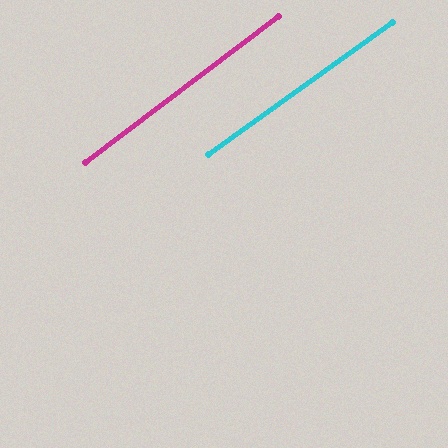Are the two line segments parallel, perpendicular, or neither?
Parallel — their directions differ by only 1.6°.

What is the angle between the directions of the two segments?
Approximately 2 degrees.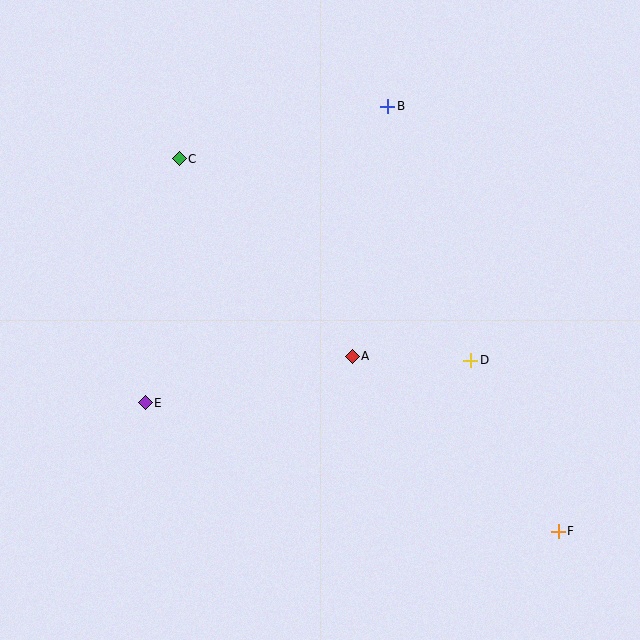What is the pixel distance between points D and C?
The distance between D and C is 354 pixels.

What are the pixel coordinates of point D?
Point D is at (471, 360).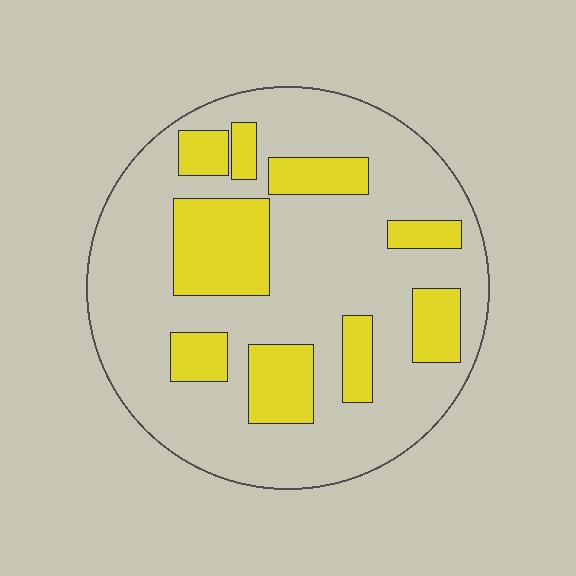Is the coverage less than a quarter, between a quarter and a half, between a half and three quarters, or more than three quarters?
Between a quarter and a half.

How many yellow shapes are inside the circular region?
9.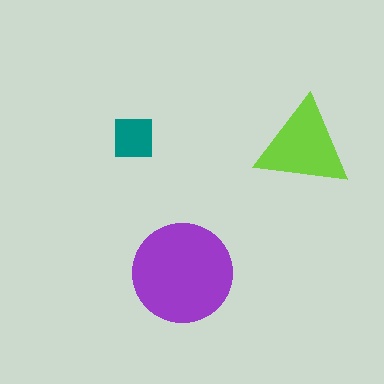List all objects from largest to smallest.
The purple circle, the lime triangle, the teal square.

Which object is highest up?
The teal square is topmost.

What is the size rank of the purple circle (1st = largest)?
1st.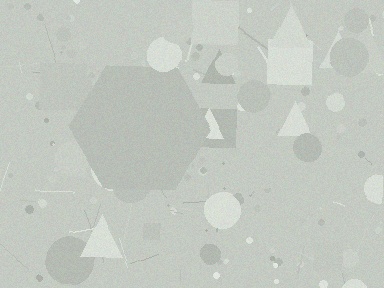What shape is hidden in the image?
A hexagon is hidden in the image.